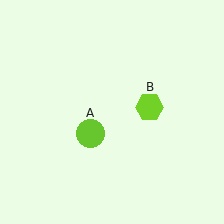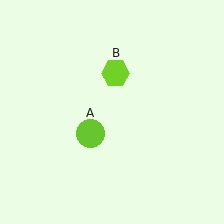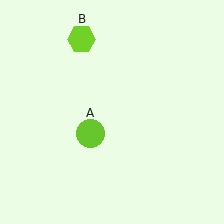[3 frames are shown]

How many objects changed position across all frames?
1 object changed position: lime hexagon (object B).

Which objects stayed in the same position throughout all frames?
Lime circle (object A) remained stationary.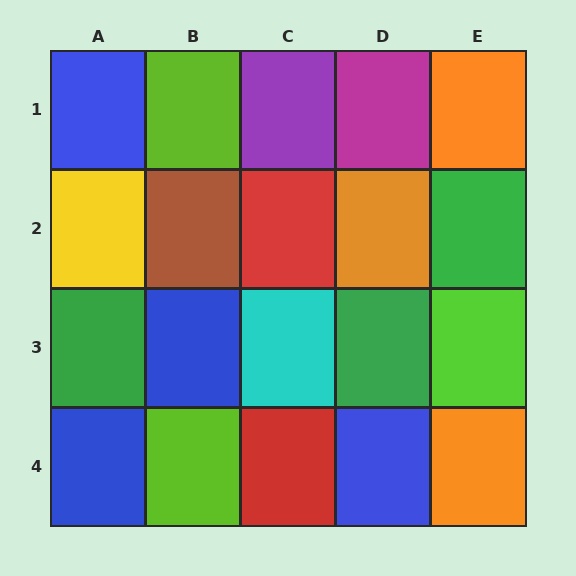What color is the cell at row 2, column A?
Yellow.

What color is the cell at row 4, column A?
Blue.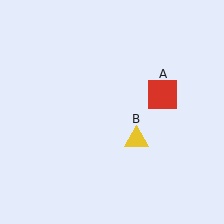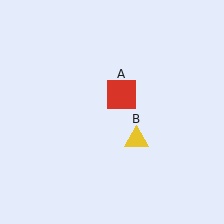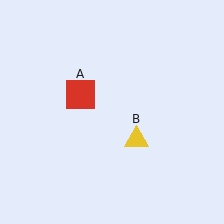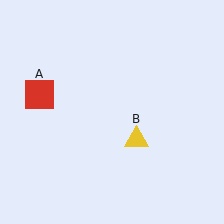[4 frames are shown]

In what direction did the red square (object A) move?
The red square (object A) moved left.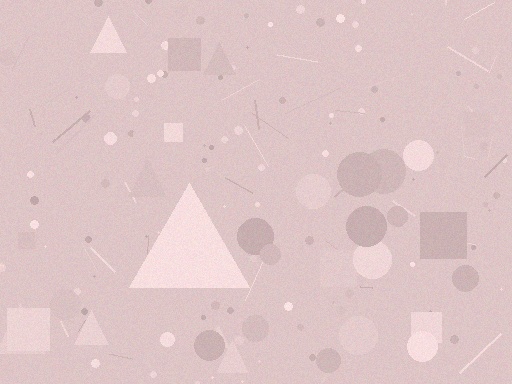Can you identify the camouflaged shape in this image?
The camouflaged shape is a triangle.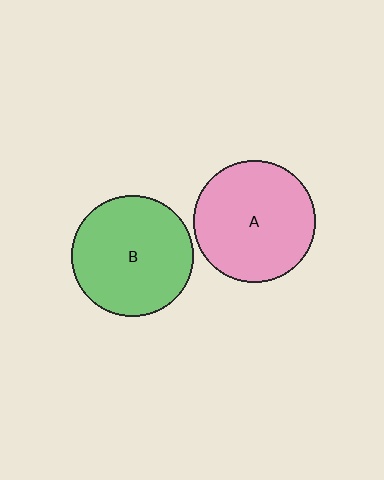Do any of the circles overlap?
No, none of the circles overlap.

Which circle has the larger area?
Circle B (green).